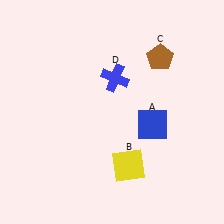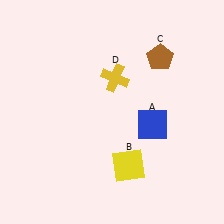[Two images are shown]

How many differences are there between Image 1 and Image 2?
There is 1 difference between the two images.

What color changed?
The cross (D) changed from blue in Image 1 to yellow in Image 2.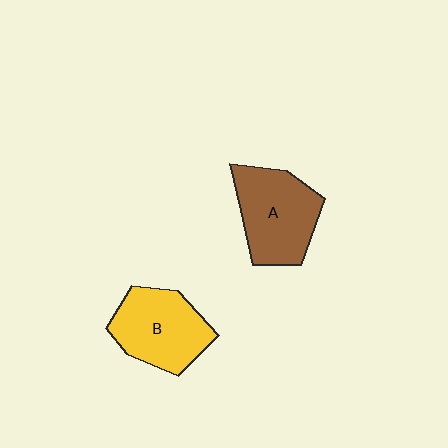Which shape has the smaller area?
Shape B (yellow).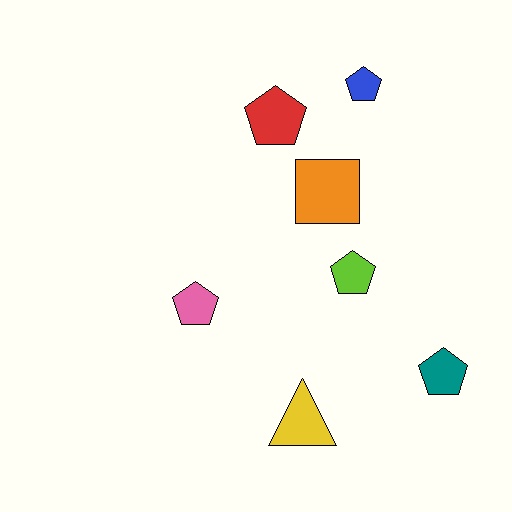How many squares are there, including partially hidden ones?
There is 1 square.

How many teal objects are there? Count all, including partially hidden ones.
There is 1 teal object.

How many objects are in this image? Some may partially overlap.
There are 7 objects.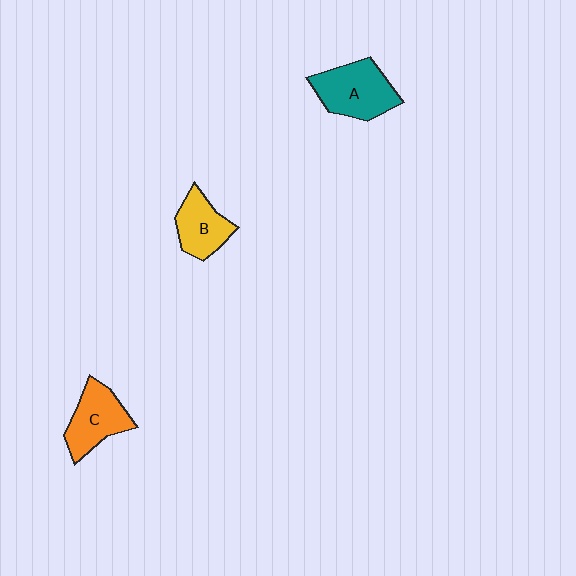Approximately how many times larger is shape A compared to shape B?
Approximately 1.4 times.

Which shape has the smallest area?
Shape B (yellow).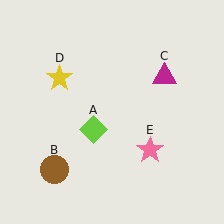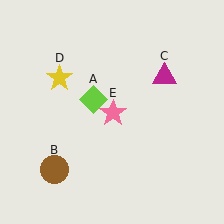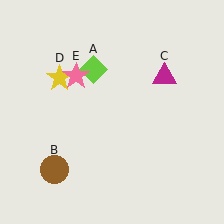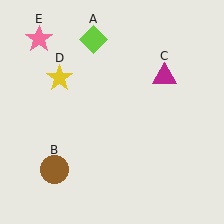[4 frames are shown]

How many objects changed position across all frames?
2 objects changed position: lime diamond (object A), pink star (object E).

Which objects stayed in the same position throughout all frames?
Brown circle (object B) and magenta triangle (object C) and yellow star (object D) remained stationary.